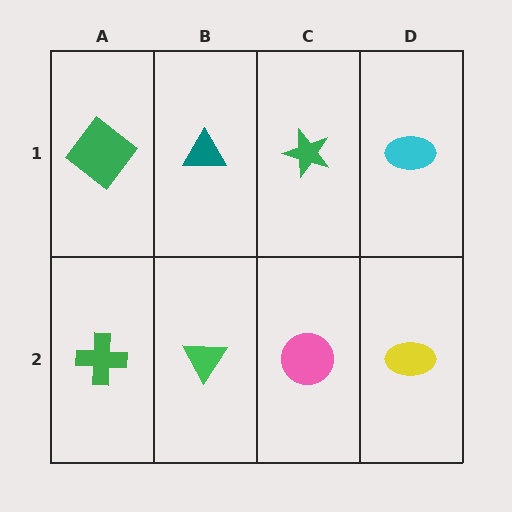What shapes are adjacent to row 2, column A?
A green diamond (row 1, column A), a green triangle (row 2, column B).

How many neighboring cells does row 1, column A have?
2.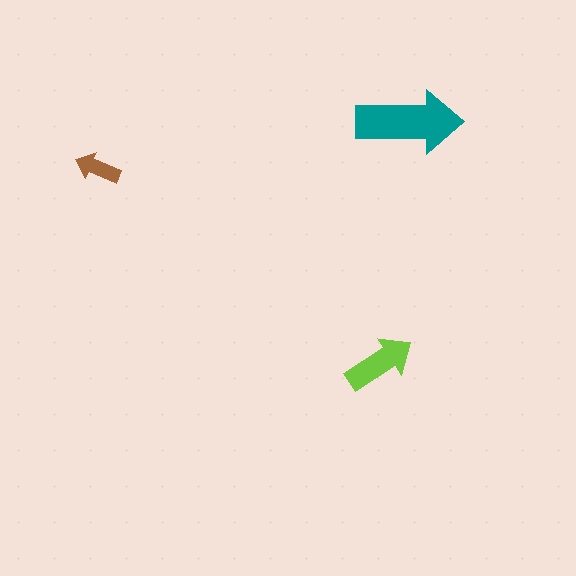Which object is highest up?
The teal arrow is topmost.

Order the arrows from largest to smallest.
the teal one, the lime one, the brown one.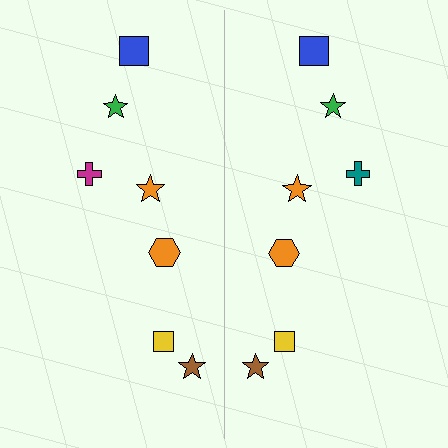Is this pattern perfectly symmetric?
No, the pattern is not perfectly symmetric. The teal cross on the right side breaks the symmetry — its mirror counterpart is magenta.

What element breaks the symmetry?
The teal cross on the right side breaks the symmetry — its mirror counterpart is magenta.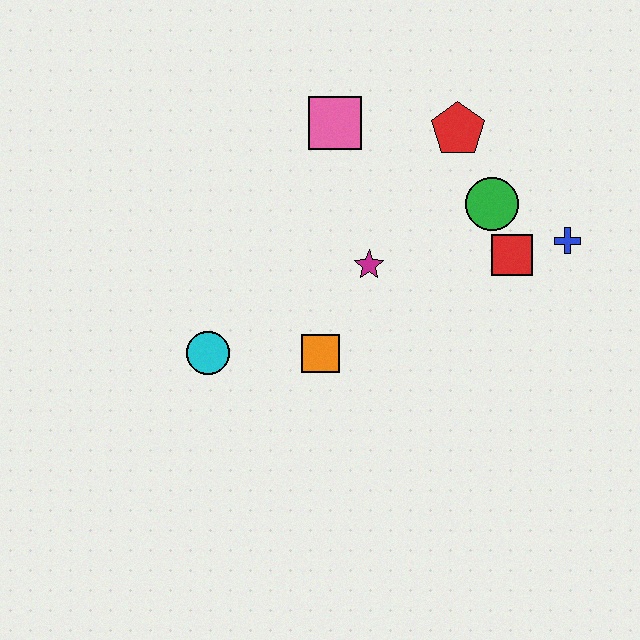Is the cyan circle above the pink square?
No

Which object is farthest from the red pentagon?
The cyan circle is farthest from the red pentagon.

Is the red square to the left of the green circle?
No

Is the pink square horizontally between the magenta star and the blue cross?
No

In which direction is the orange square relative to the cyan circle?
The orange square is to the right of the cyan circle.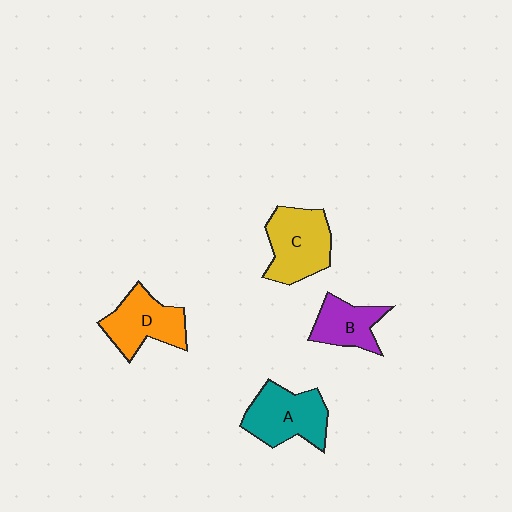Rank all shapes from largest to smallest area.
From largest to smallest: C (yellow), A (teal), D (orange), B (purple).